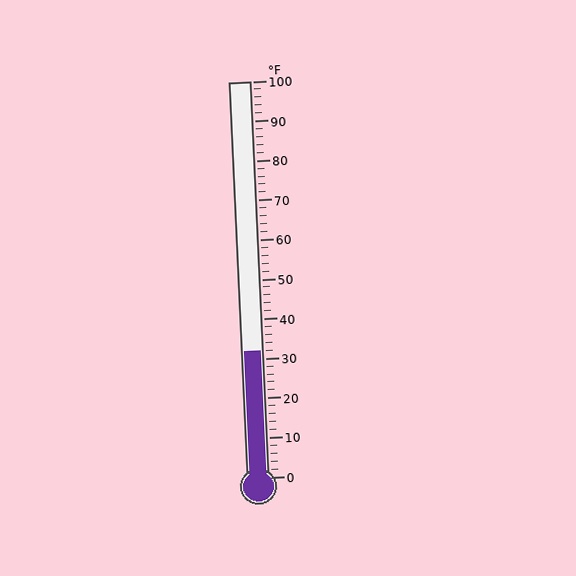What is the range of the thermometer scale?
The thermometer scale ranges from 0°F to 100°F.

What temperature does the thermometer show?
The thermometer shows approximately 32°F.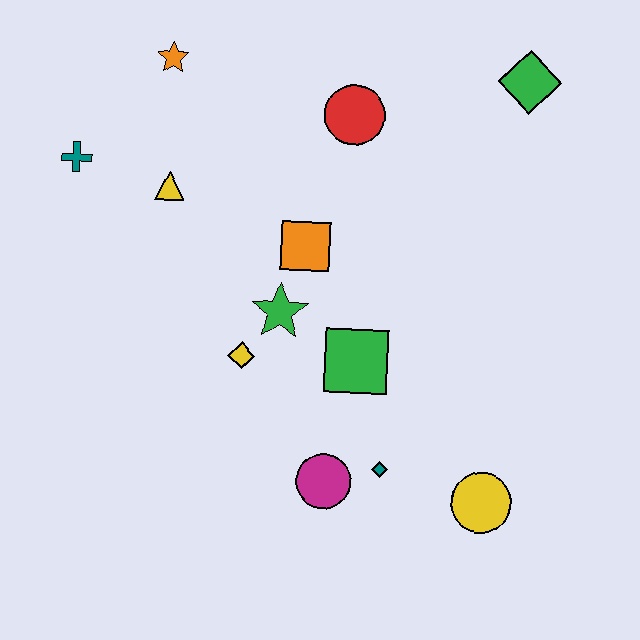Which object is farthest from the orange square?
The yellow circle is farthest from the orange square.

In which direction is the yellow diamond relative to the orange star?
The yellow diamond is below the orange star.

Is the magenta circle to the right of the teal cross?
Yes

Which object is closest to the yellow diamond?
The green star is closest to the yellow diamond.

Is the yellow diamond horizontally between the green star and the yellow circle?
No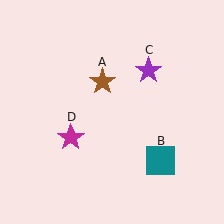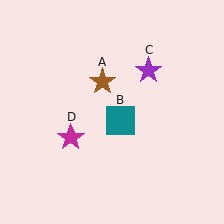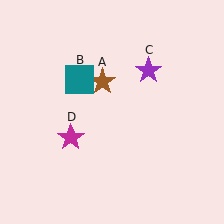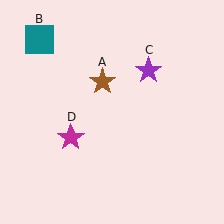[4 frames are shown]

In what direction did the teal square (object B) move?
The teal square (object B) moved up and to the left.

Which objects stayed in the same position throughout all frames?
Brown star (object A) and purple star (object C) and magenta star (object D) remained stationary.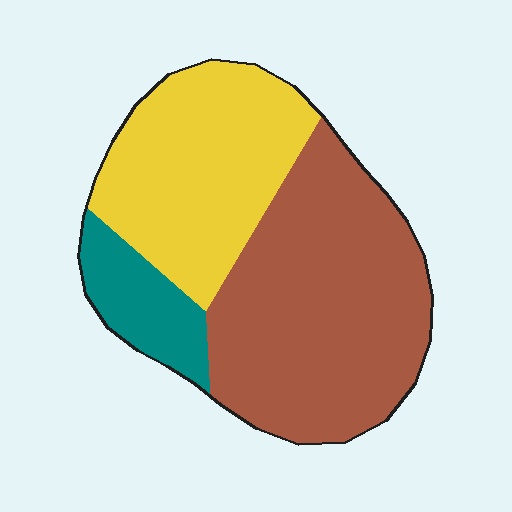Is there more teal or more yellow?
Yellow.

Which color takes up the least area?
Teal, at roughly 10%.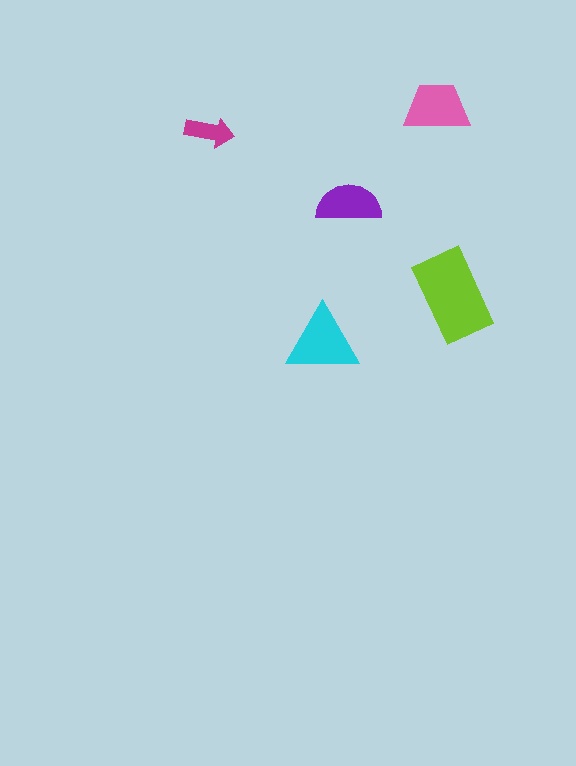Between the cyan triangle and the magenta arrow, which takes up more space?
The cyan triangle.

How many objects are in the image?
There are 5 objects in the image.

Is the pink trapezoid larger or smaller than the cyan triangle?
Smaller.